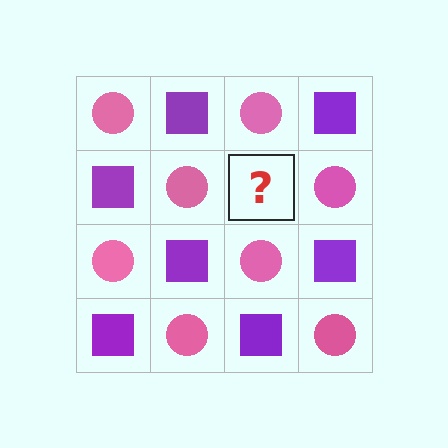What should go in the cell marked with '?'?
The missing cell should contain a purple square.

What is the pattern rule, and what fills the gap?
The rule is that it alternates pink circle and purple square in a checkerboard pattern. The gap should be filled with a purple square.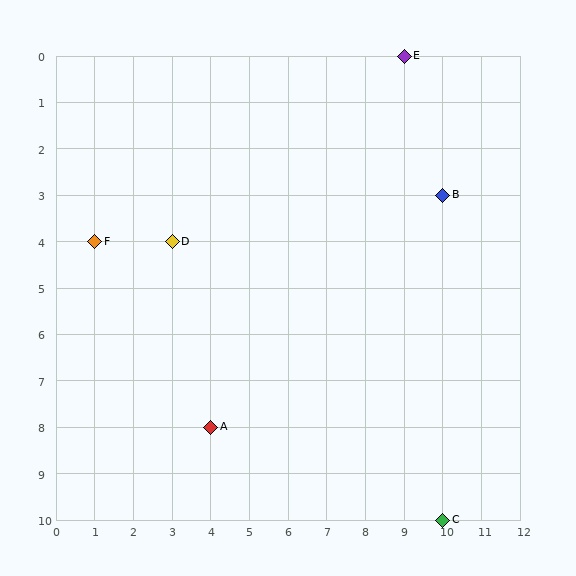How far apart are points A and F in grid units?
Points A and F are 3 columns and 4 rows apart (about 5.0 grid units diagonally).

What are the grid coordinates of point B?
Point B is at grid coordinates (10, 3).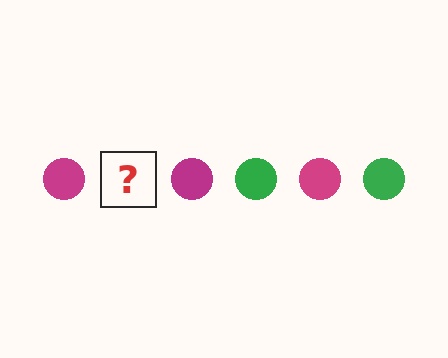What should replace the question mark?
The question mark should be replaced with a green circle.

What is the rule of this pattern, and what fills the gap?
The rule is that the pattern cycles through magenta, green circles. The gap should be filled with a green circle.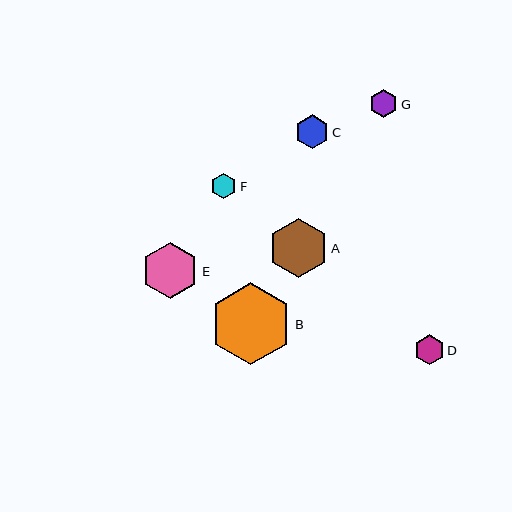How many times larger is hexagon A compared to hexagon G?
Hexagon A is approximately 2.1 times the size of hexagon G.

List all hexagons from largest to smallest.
From largest to smallest: B, A, E, C, D, G, F.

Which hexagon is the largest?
Hexagon B is the largest with a size of approximately 82 pixels.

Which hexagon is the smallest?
Hexagon F is the smallest with a size of approximately 26 pixels.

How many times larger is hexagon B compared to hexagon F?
Hexagon B is approximately 3.2 times the size of hexagon F.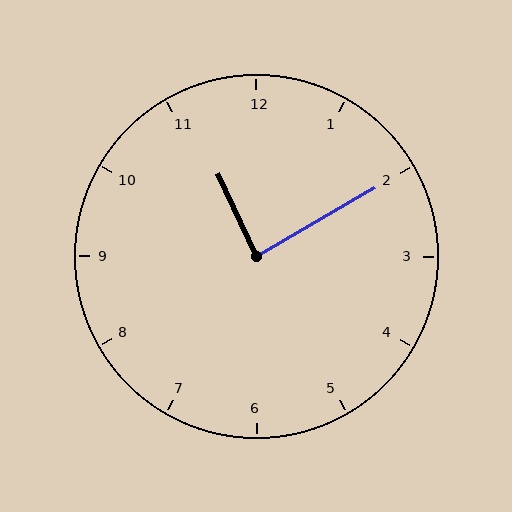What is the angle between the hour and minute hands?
Approximately 85 degrees.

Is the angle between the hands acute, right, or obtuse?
It is right.